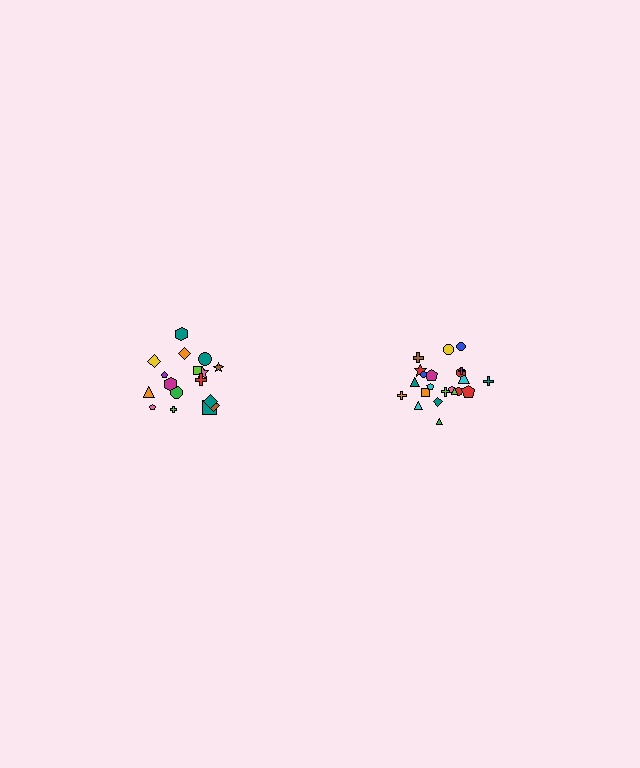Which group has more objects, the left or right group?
The right group.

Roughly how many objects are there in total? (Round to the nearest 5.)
Roughly 40 objects in total.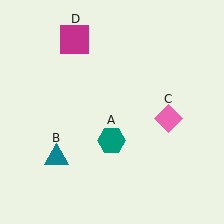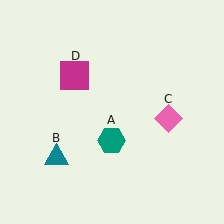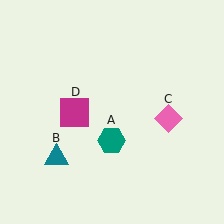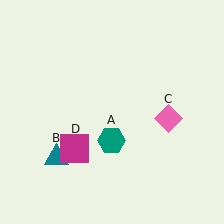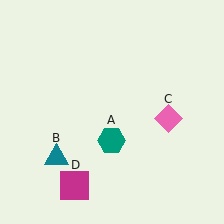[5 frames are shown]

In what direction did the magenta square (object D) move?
The magenta square (object D) moved down.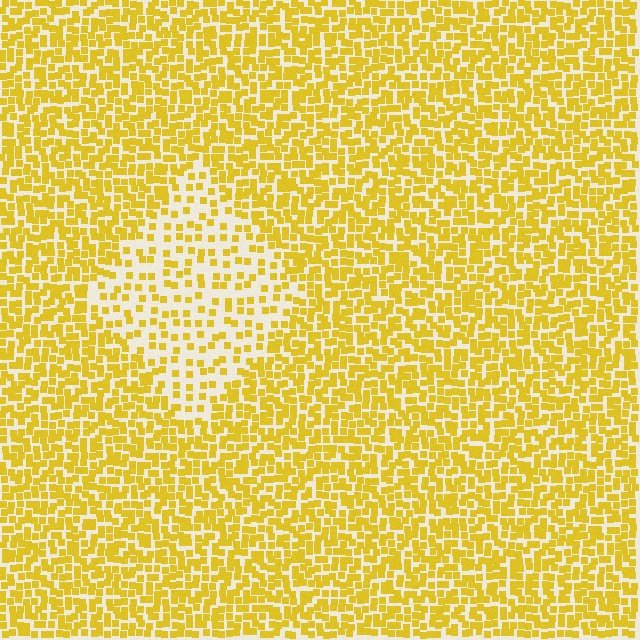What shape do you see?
I see a diamond.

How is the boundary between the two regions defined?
The boundary is defined by a change in element density (approximately 2.3x ratio). All elements are the same color, size, and shape.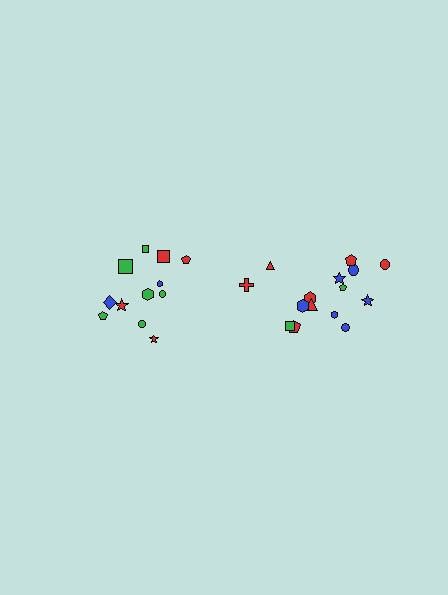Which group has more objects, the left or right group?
The right group.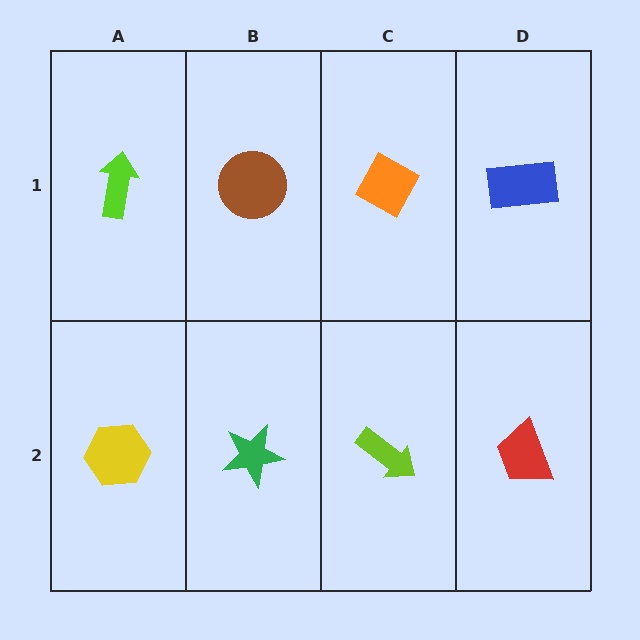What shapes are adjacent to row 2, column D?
A blue rectangle (row 1, column D), a lime arrow (row 2, column C).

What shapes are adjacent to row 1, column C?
A lime arrow (row 2, column C), a brown circle (row 1, column B), a blue rectangle (row 1, column D).